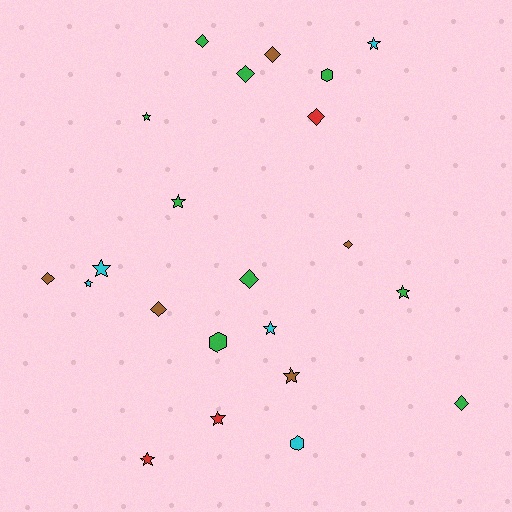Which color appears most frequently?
Green, with 9 objects.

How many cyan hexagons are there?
There is 1 cyan hexagon.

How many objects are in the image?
There are 22 objects.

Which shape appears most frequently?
Star, with 10 objects.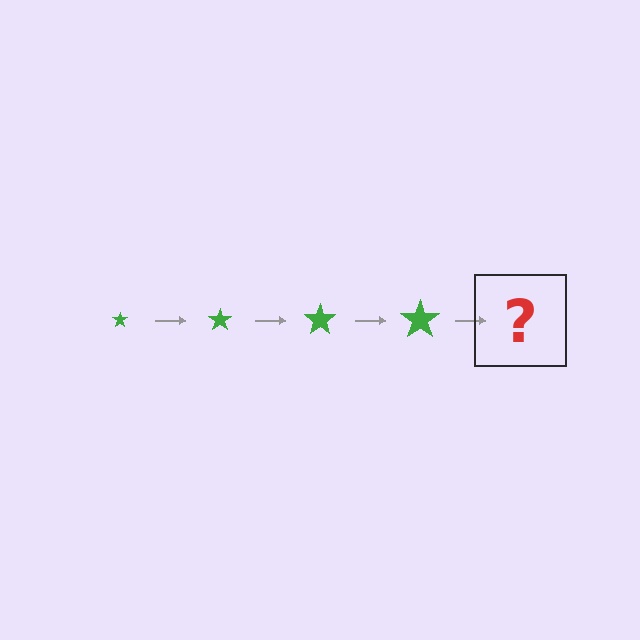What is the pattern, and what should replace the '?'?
The pattern is that the star gets progressively larger each step. The '?' should be a green star, larger than the previous one.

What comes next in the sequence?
The next element should be a green star, larger than the previous one.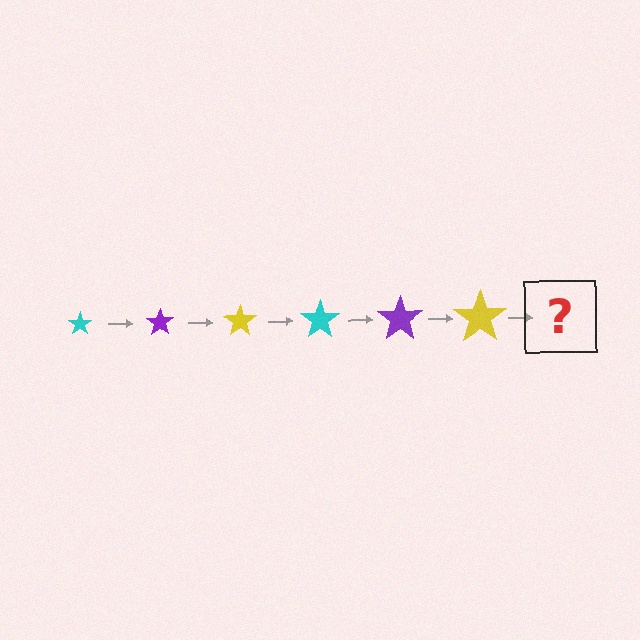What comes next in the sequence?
The next element should be a cyan star, larger than the previous one.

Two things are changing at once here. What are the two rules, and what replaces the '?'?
The two rules are that the star grows larger each step and the color cycles through cyan, purple, and yellow. The '?' should be a cyan star, larger than the previous one.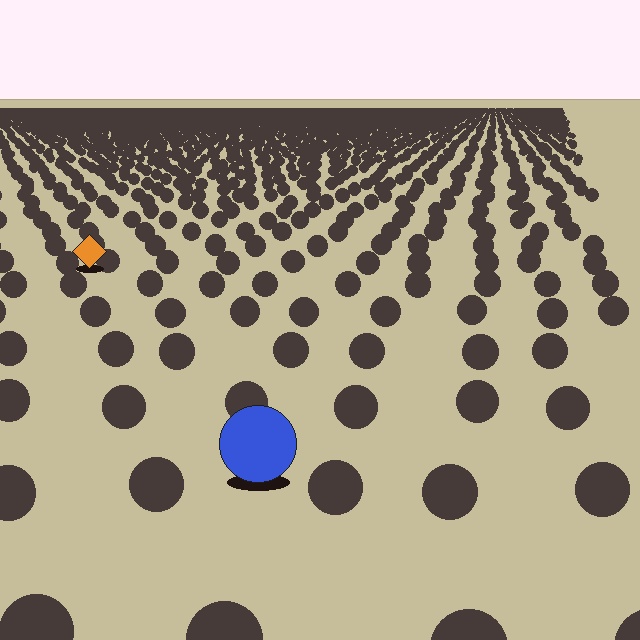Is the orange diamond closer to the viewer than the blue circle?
No. The blue circle is closer — you can tell from the texture gradient: the ground texture is coarser near it.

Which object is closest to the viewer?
The blue circle is closest. The texture marks near it are larger and more spread out.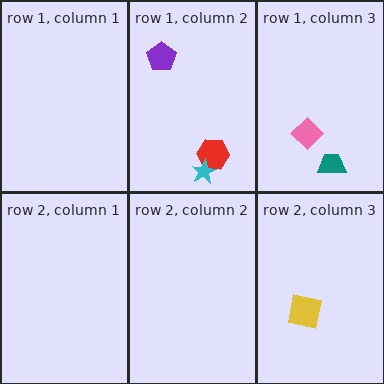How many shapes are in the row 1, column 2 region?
3.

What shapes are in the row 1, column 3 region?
The pink diamond, the teal trapezoid.